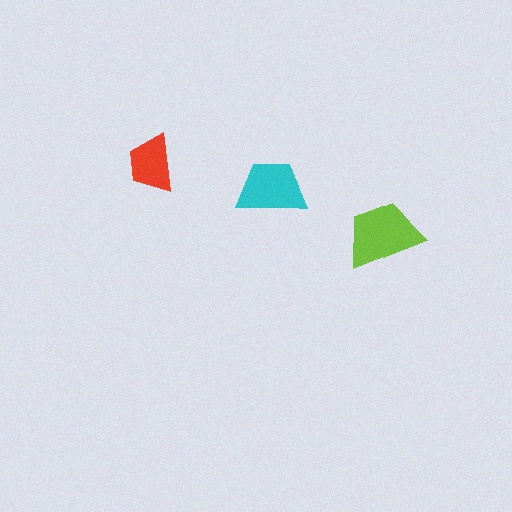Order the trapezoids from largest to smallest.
the lime one, the cyan one, the red one.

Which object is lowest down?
The lime trapezoid is bottommost.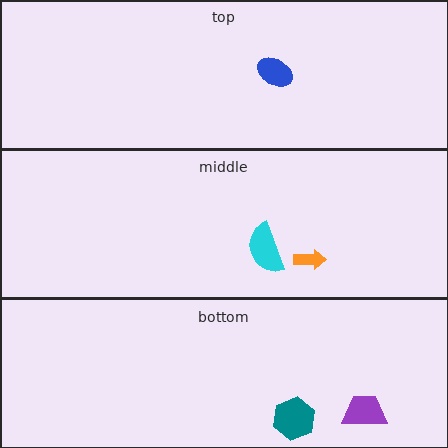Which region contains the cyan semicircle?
The middle region.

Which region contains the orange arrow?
The middle region.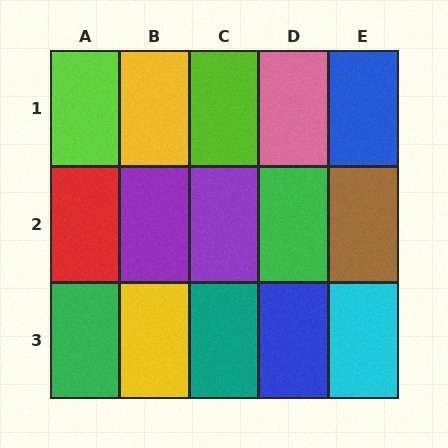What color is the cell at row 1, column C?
Lime.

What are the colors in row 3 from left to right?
Green, yellow, teal, blue, cyan.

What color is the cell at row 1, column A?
Lime.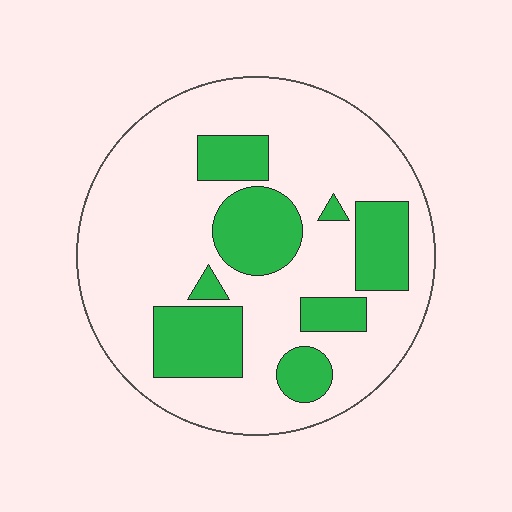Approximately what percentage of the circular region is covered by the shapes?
Approximately 25%.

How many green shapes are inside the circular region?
8.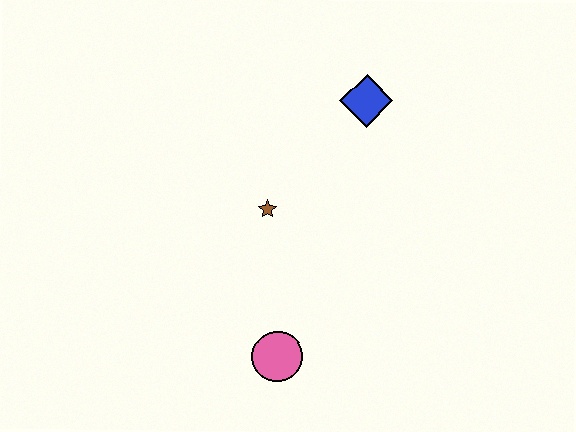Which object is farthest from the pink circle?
The blue diamond is farthest from the pink circle.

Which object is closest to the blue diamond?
The brown star is closest to the blue diamond.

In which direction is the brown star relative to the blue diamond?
The brown star is below the blue diamond.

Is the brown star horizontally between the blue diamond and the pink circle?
No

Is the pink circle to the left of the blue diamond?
Yes